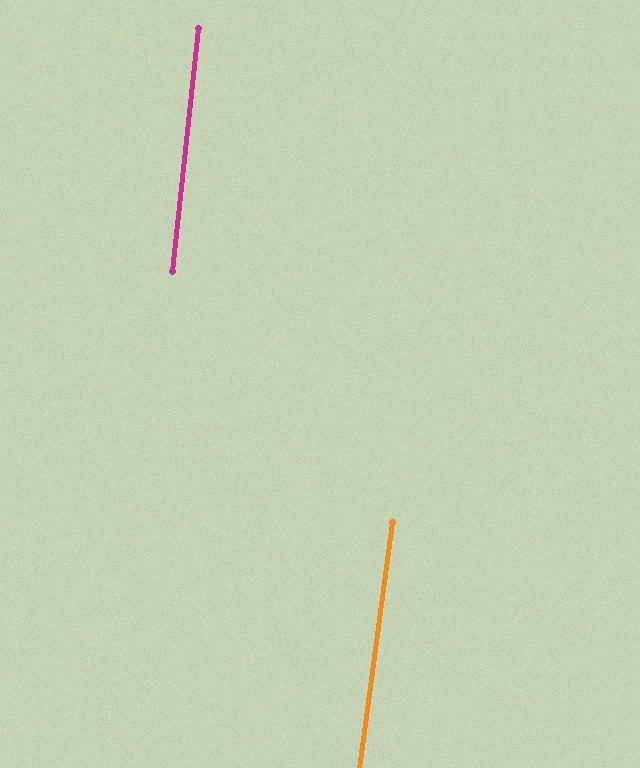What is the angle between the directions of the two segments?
Approximately 1 degree.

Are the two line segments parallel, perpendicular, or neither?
Parallel — their directions differ by only 1.4°.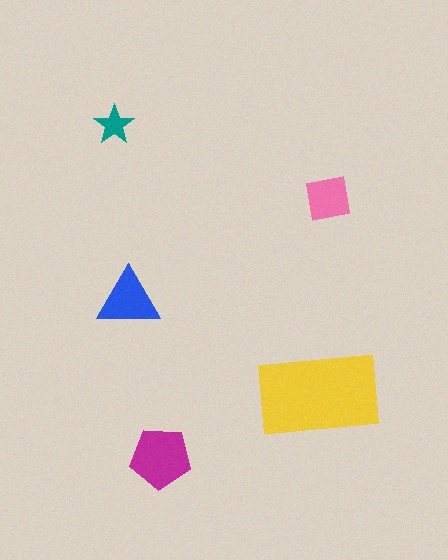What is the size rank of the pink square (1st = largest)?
4th.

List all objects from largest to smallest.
The yellow rectangle, the magenta pentagon, the blue triangle, the pink square, the teal star.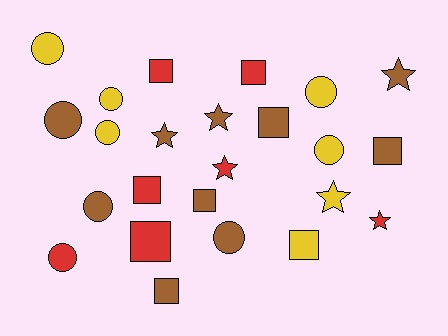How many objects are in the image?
There are 24 objects.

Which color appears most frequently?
Brown, with 10 objects.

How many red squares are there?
There are 4 red squares.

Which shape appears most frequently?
Square, with 9 objects.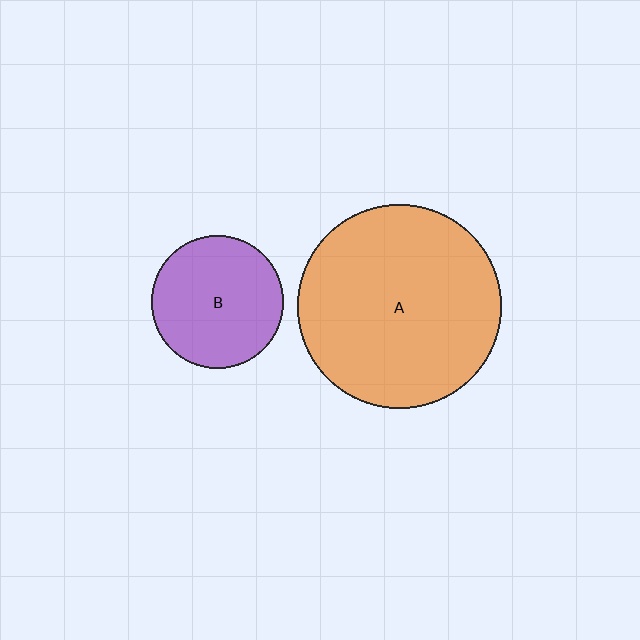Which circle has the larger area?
Circle A (orange).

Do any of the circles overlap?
No, none of the circles overlap.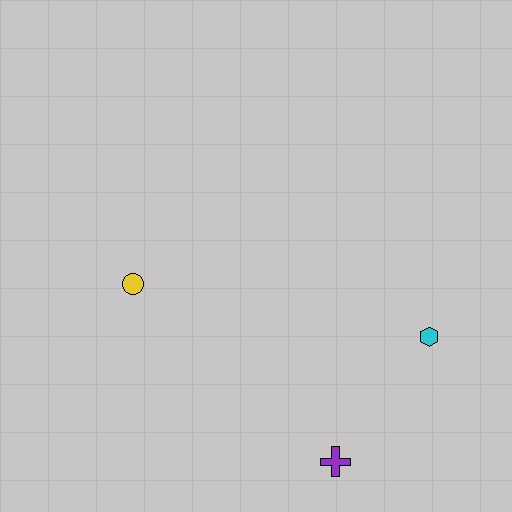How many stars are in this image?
There are no stars.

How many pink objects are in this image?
There are no pink objects.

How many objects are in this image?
There are 3 objects.